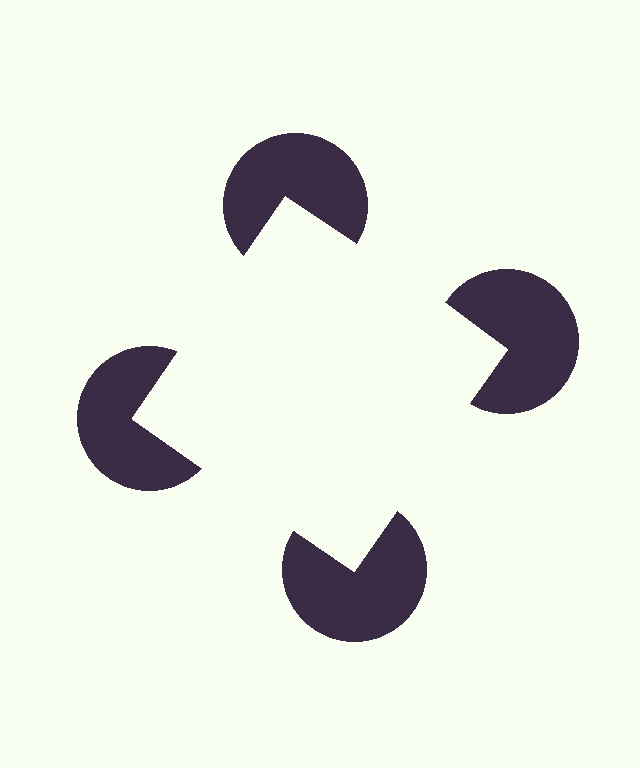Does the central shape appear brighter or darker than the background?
It typically appears slightly brighter than the background, even though no actual brightness change is drawn.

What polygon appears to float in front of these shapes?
An illusory square — its edges are inferred from the aligned wedge cuts in the pac-man discs, not physically drawn.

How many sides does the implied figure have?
4 sides.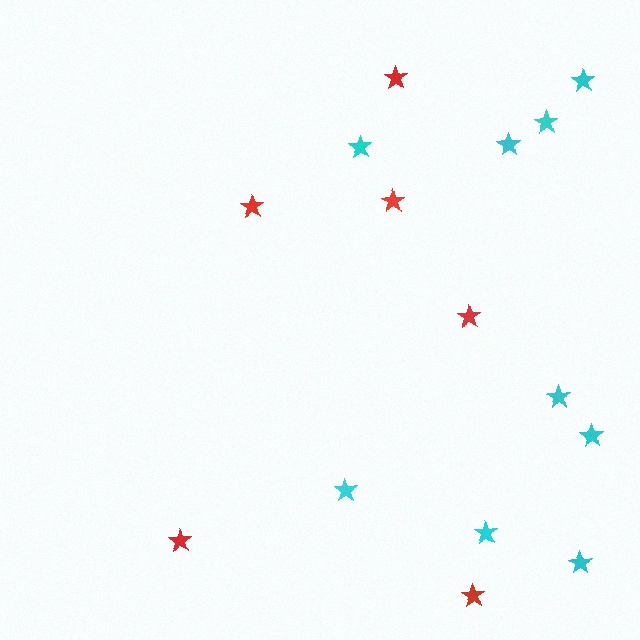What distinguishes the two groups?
There are 2 groups: one group of red stars (6) and one group of cyan stars (9).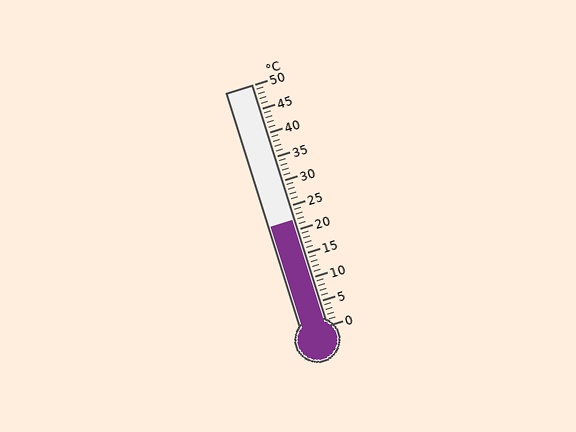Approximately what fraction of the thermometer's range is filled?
The thermometer is filled to approximately 45% of its range.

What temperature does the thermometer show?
The thermometer shows approximately 22°C.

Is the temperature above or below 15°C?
The temperature is above 15°C.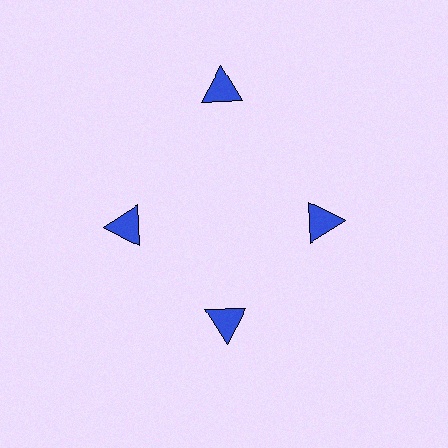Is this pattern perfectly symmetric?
No. The 4 blue triangles are arranged in a ring, but one element near the 12 o'clock position is pushed outward from the center, breaking the 4-fold rotational symmetry.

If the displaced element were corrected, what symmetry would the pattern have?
It would have 4-fold rotational symmetry — the pattern would map onto itself every 90 degrees.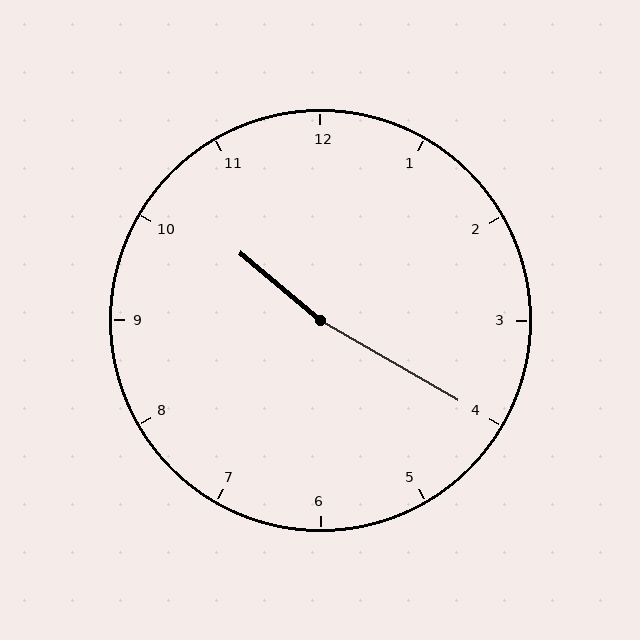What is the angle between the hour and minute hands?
Approximately 170 degrees.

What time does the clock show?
10:20.